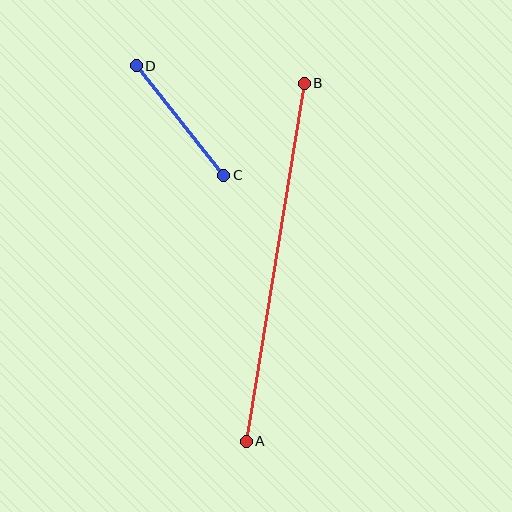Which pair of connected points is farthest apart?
Points A and B are farthest apart.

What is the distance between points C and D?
The distance is approximately 140 pixels.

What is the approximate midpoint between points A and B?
The midpoint is at approximately (275, 262) pixels.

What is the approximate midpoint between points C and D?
The midpoint is at approximately (180, 120) pixels.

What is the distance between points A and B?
The distance is approximately 363 pixels.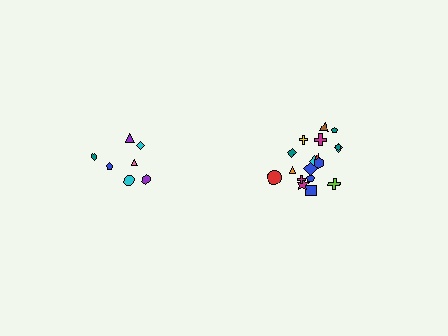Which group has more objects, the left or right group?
The right group.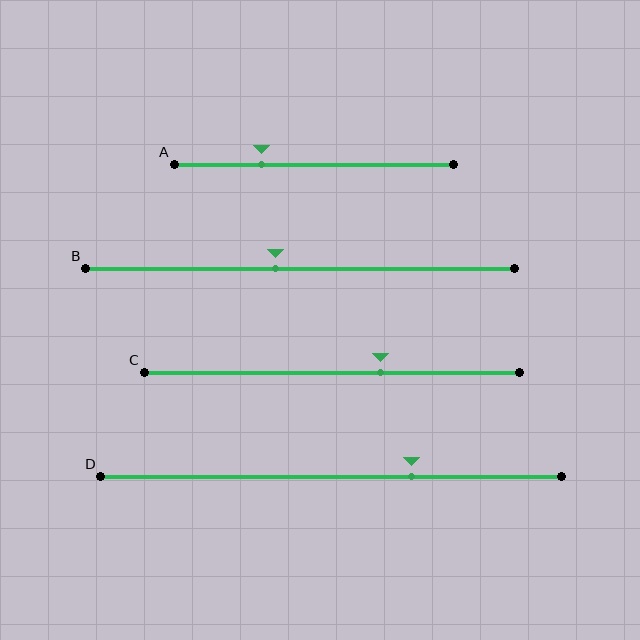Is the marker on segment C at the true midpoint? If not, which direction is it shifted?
No, the marker on segment C is shifted to the right by about 13% of the segment length.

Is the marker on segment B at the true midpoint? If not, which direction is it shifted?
No, the marker on segment B is shifted to the left by about 6% of the segment length.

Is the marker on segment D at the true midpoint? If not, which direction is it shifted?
No, the marker on segment D is shifted to the right by about 18% of the segment length.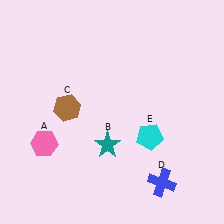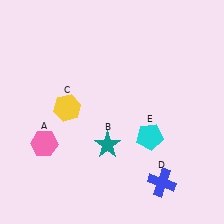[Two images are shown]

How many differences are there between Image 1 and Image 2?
There is 1 difference between the two images.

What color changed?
The hexagon (C) changed from brown in Image 1 to yellow in Image 2.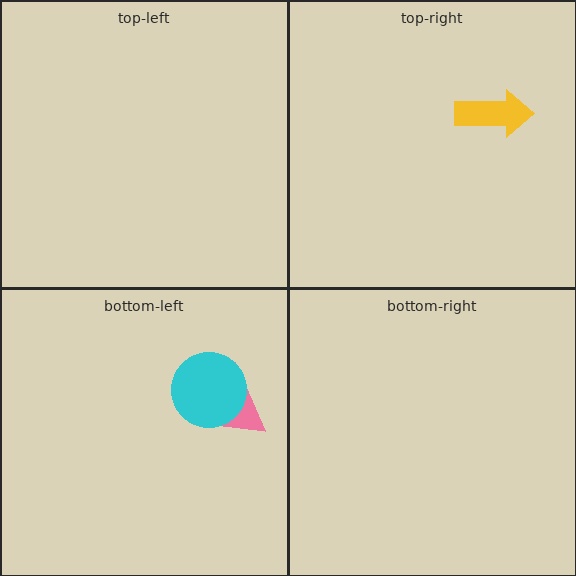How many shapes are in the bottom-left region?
2.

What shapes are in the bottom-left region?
The pink triangle, the cyan circle.